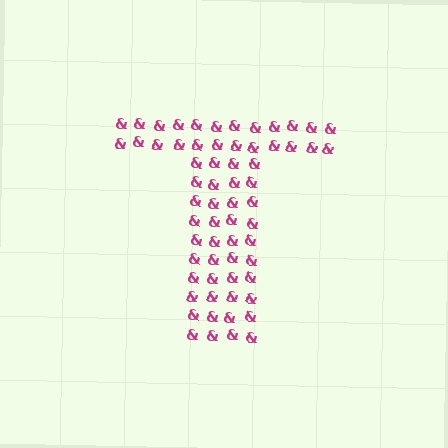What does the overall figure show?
The overall figure shows the letter T.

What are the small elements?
The small elements are ampersands.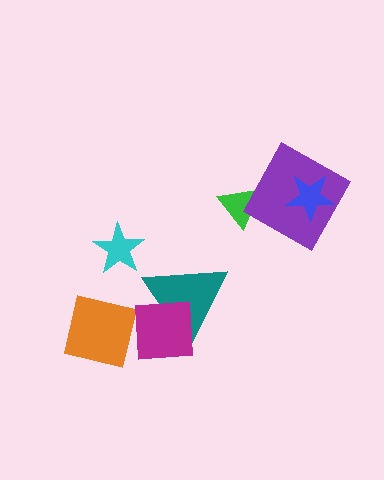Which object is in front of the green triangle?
The purple square is in front of the green triangle.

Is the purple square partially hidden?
Yes, it is partially covered by another shape.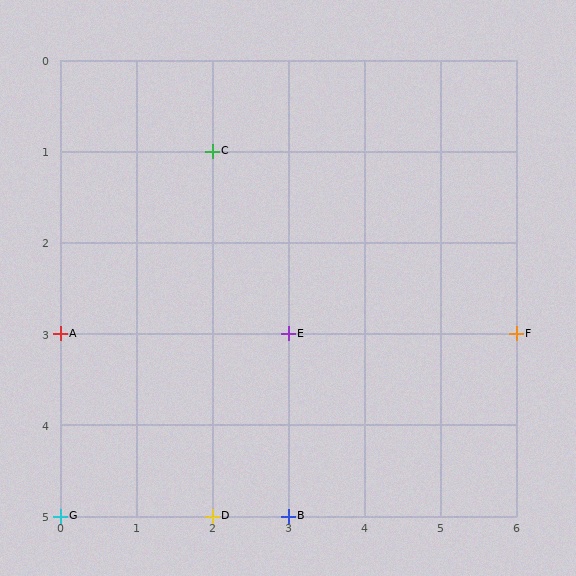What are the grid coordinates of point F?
Point F is at grid coordinates (6, 3).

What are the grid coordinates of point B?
Point B is at grid coordinates (3, 5).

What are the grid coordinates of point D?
Point D is at grid coordinates (2, 5).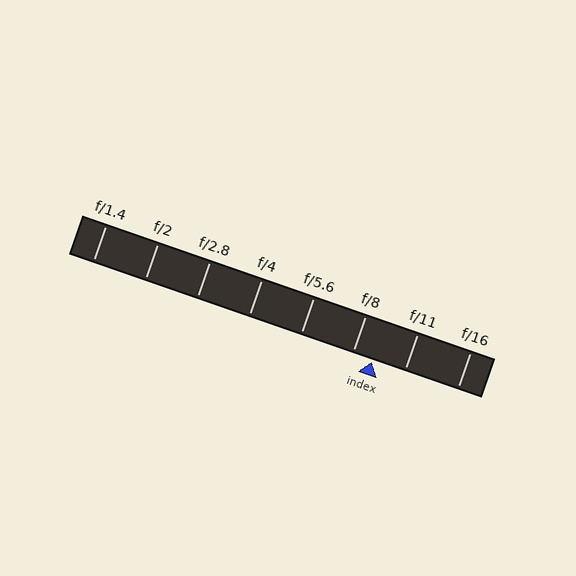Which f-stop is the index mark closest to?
The index mark is closest to f/8.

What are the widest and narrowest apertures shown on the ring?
The widest aperture shown is f/1.4 and the narrowest is f/16.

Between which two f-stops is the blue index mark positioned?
The index mark is between f/8 and f/11.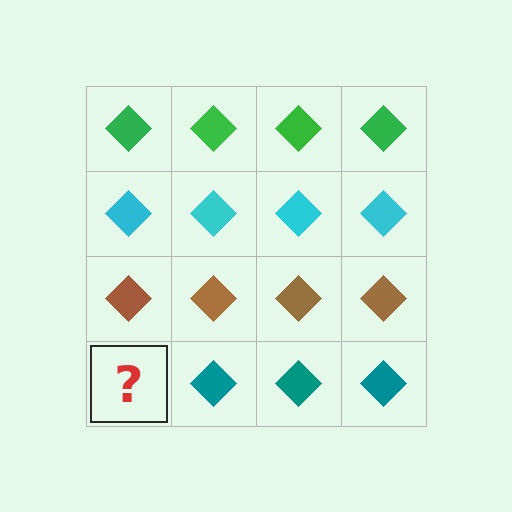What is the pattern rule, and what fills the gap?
The rule is that each row has a consistent color. The gap should be filled with a teal diamond.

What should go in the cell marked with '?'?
The missing cell should contain a teal diamond.